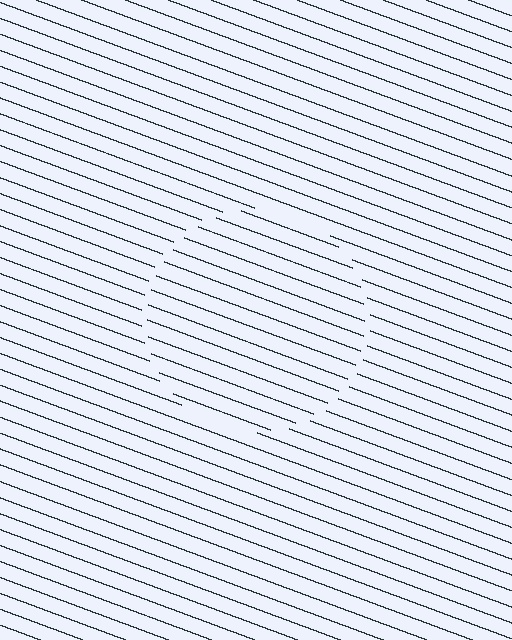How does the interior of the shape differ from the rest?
The interior of the shape contains the same grating, shifted by half a period — the contour is defined by the phase discontinuity where line-ends from the inner and outer gratings abut.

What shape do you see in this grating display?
An illusory circle. The interior of the shape contains the same grating, shifted by half a period — the contour is defined by the phase discontinuity where line-ends from the inner and outer gratings abut.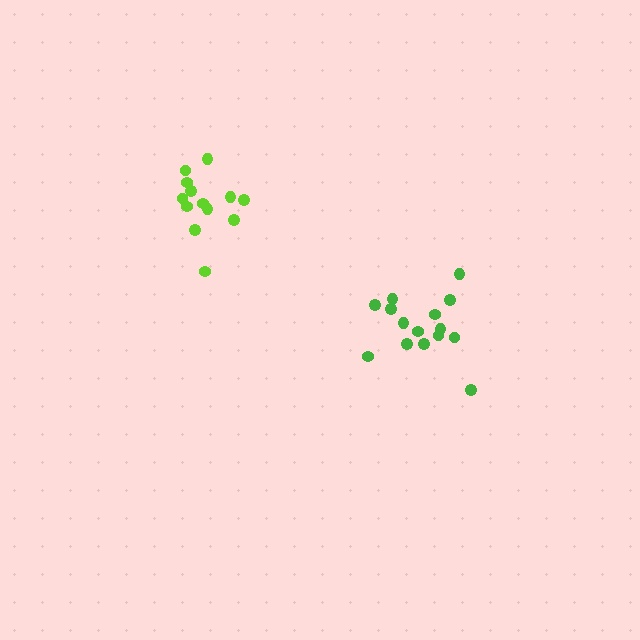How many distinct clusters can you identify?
There are 2 distinct clusters.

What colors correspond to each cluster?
The clusters are colored: green, lime.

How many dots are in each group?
Group 1: 15 dots, Group 2: 13 dots (28 total).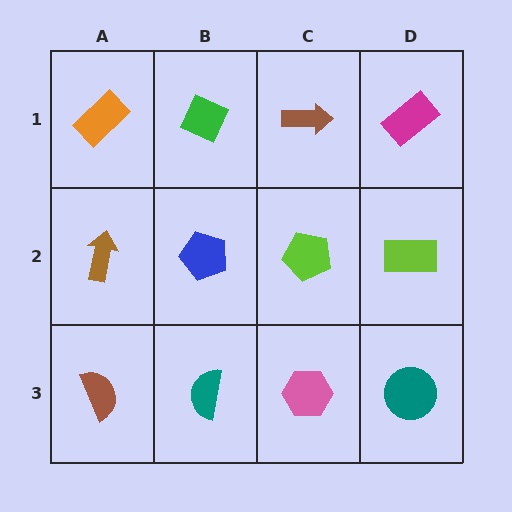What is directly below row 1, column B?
A blue pentagon.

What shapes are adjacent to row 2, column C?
A brown arrow (row 1, column C), a pink hexagon (row 3, column C), a blue pentagon (row 2, column B), a lime rectangle (row 2, column D).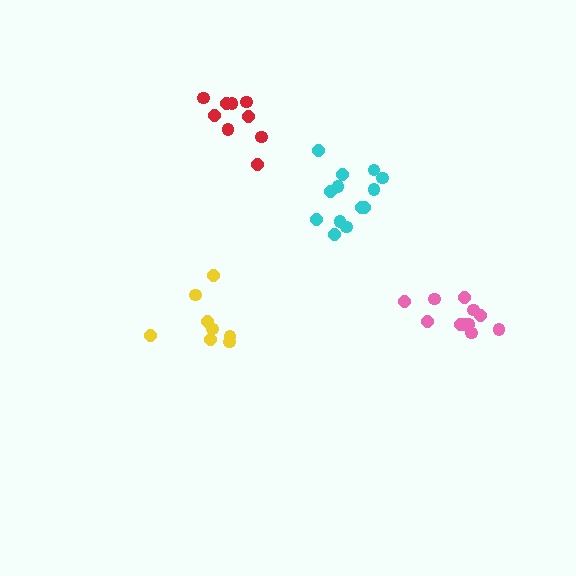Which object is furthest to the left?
The yellow cluster is leftmost.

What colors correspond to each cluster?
The clusters are colored: cyan, pink, red, yellow.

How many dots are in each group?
Group 1: 13 dots, Group 2: 11 dots, Group 3: 9 dots, Group 4: 8 dots (41 total).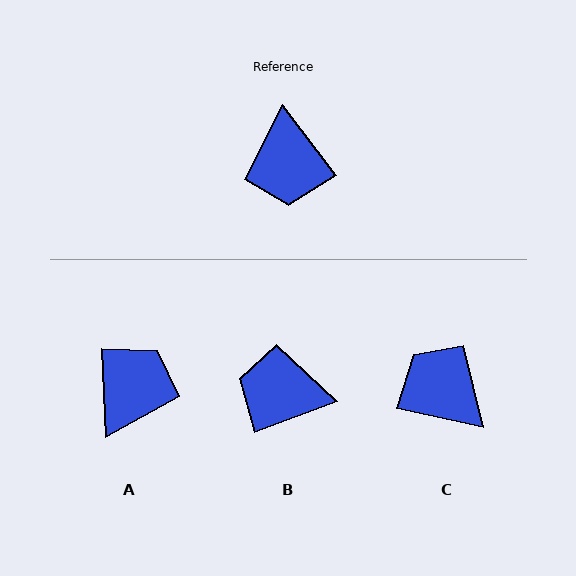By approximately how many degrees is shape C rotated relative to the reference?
Approximately 139 degrees clockwise.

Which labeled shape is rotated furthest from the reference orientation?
A, about 146 degrees away.